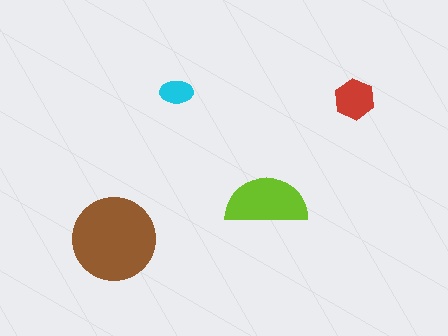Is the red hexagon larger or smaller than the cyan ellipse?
Larger.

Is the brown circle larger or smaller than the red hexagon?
Larger.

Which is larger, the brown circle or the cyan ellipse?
The brown circle.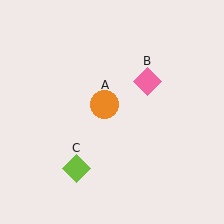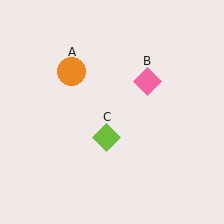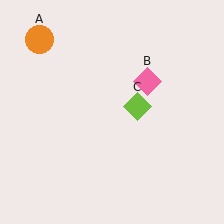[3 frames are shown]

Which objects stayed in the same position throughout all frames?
Pink diamond (object B) remained stationary.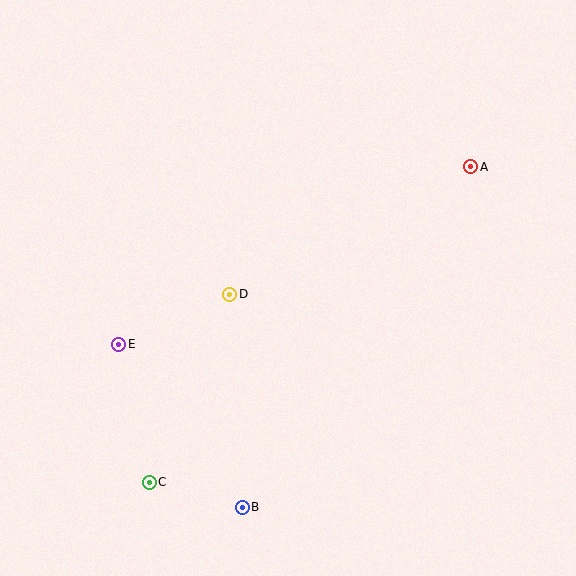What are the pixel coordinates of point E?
Point E is at (119, 344).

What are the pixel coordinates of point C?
Point C is at (149, 482).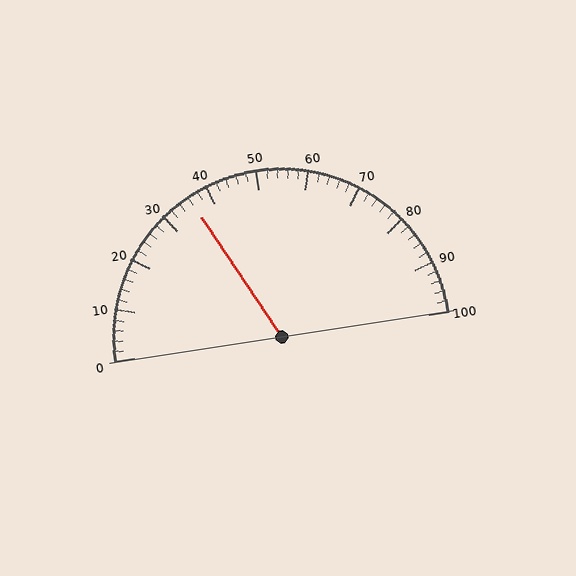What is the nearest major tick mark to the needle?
The nearest major tick mark is 40.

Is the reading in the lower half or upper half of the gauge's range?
The reading is in the lower half of the range (0 to 100).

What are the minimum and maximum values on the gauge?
The gauge ranges from 0 to 100.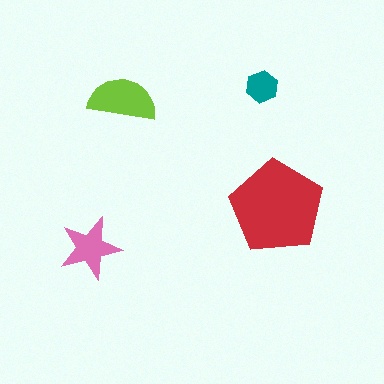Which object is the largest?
The red pentagon.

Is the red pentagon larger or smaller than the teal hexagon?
Larger.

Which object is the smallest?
The teal hexagon.